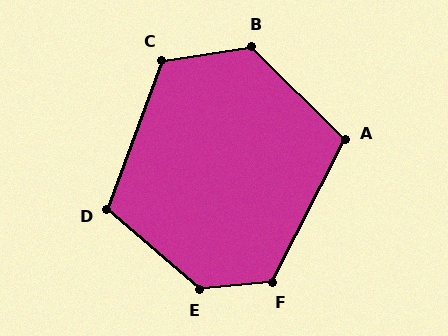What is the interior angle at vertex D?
Approximately 111 degrees (obtuse).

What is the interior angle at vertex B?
Approximately 126 degrees (obtuse).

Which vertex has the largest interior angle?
E, at approximately 133 degrees.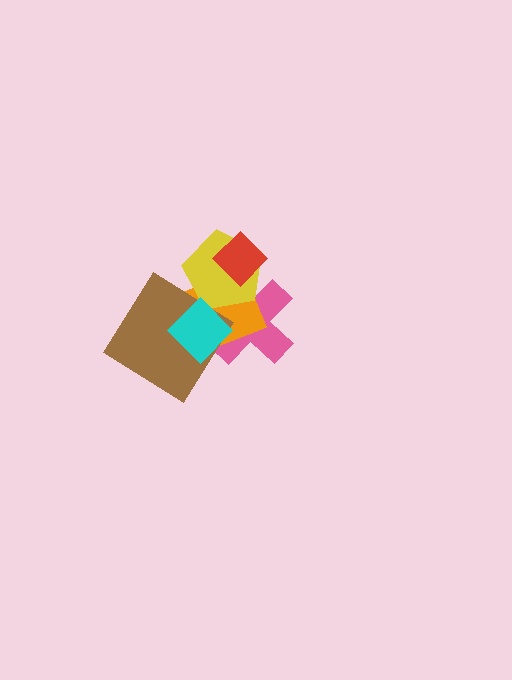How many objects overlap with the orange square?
5 objects overlap with the orange square.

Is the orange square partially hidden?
Yes, it is partially covered by another shape.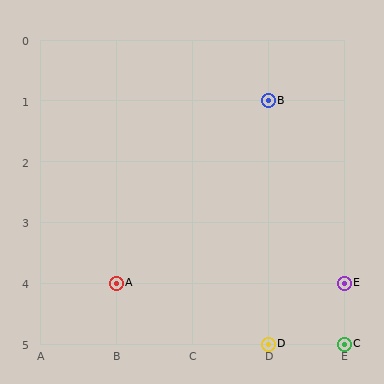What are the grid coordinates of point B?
Point B is at grid coordinates (D, 1).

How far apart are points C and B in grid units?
Points C and B are 1 column and 4 rows apart (about 4.1 grid units diagonally).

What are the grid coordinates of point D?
Point D is at grid coordinates (D, 5).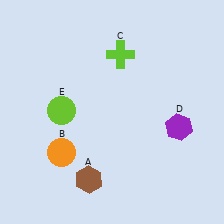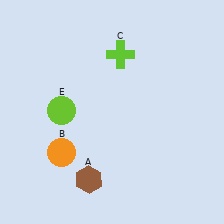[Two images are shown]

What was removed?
The purple hexagon (D) was removed in Image 2.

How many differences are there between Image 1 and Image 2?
There is 1 difference between the two images.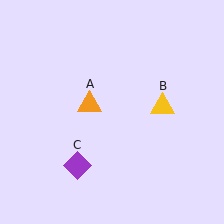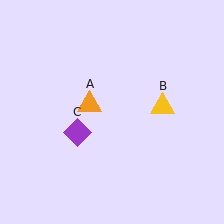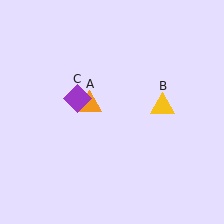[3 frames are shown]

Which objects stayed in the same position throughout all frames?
Orange triangle (object A) and yellow triangle (object B) remained stationary.